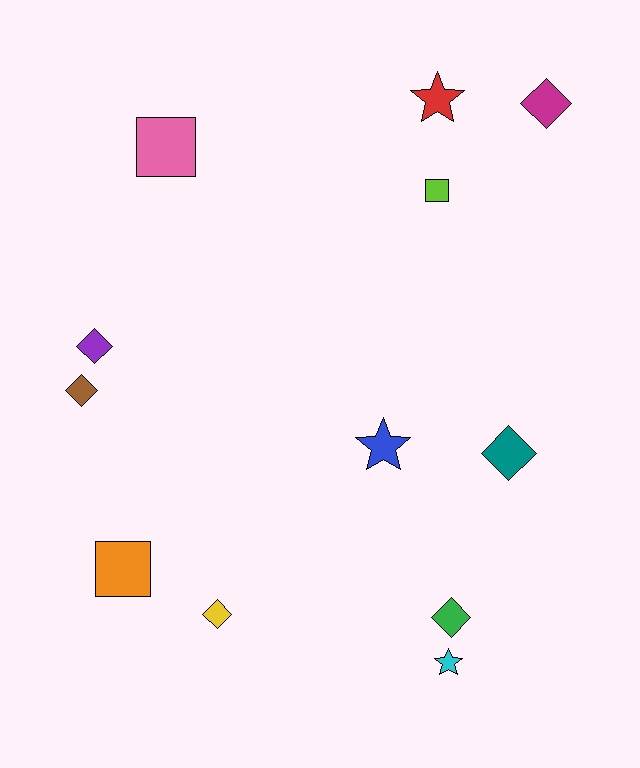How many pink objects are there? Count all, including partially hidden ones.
There is 1 pink object.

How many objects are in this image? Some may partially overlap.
There are 12 objects.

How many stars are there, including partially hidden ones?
There are 3 stars.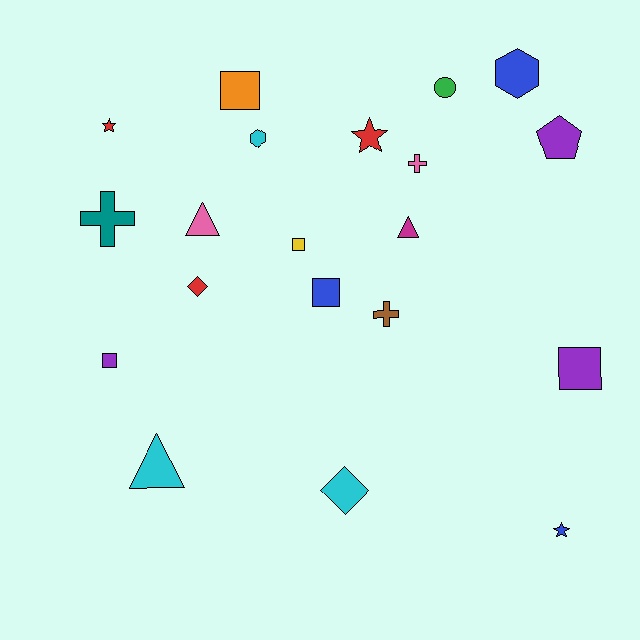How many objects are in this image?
There are 20 objects.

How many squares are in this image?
There are 5 squares.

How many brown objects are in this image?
There is 1 brown object.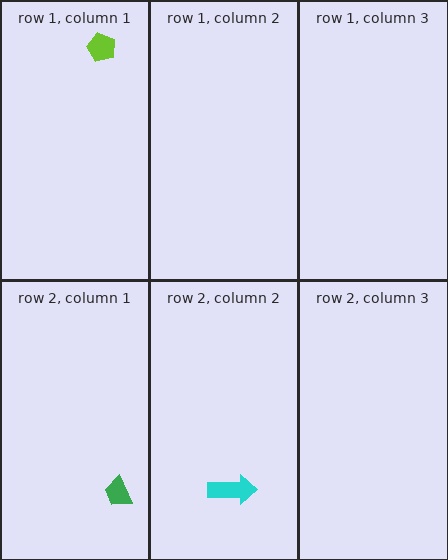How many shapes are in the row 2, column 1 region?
1.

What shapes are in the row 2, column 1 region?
The green trapezoid.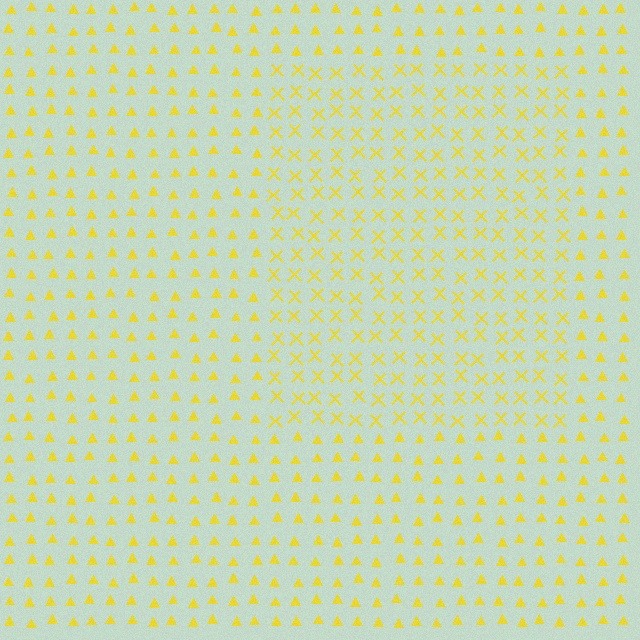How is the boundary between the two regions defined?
The boundary is defined by a change in element shape: X marks inside vs. triangles outside. All elements share the same color and spacing.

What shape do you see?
I see a rectangle.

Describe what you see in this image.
The image is filled with small yellow elements arranged in a uniform grid. A rectangle-shaped region contains X marks, while the surrounding area contains triangles. The boundary is defined purely by the change in element shape.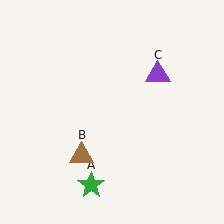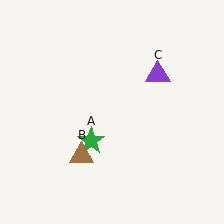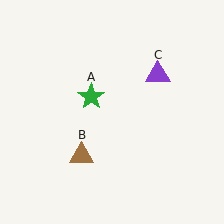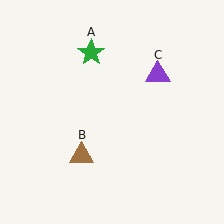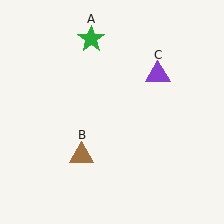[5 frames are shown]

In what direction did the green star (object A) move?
The green star (object A) moved up.